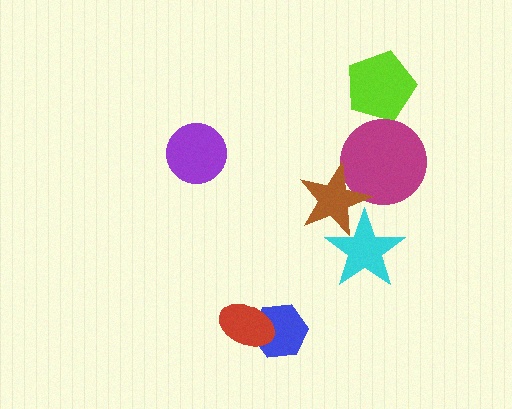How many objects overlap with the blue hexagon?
1 object overlaps with the blue hexagon.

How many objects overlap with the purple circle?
0 objects overlap with the purple circle.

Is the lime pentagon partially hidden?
No, no other shape covers it.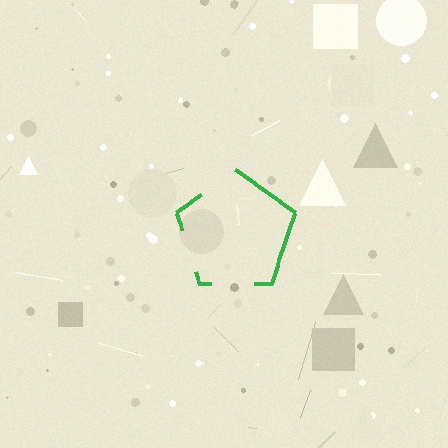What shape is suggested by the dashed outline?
The dashed outline suggests a pentagon.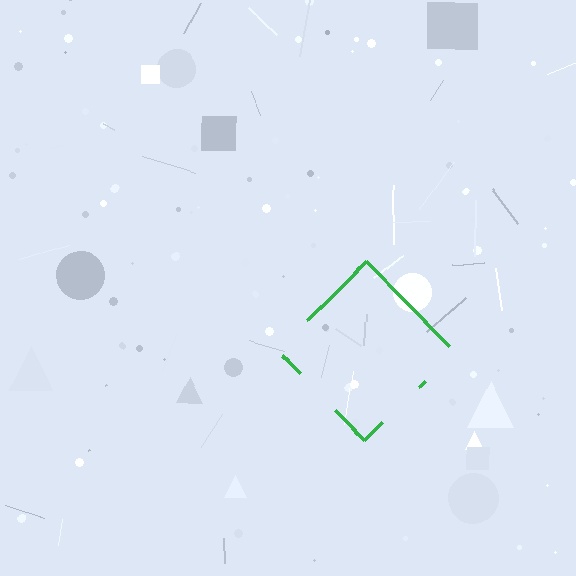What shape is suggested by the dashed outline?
The dashed outline suggests a diamond.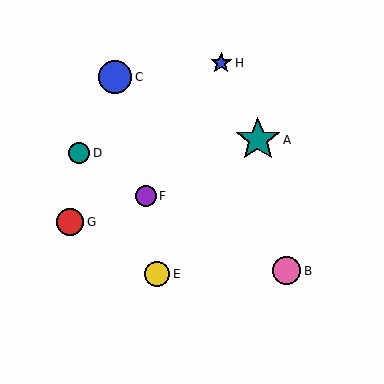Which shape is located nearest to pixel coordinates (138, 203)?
The purple circle (labeled F) at (146, 196) is nearest to that location.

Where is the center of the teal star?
The center of the teal star is at (258, 140).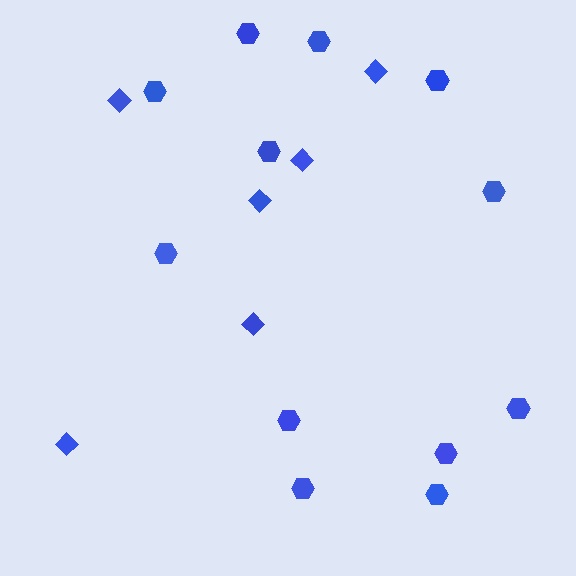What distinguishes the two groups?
There are 2 groups: one group of diamonds (6) and one group of hexagons (12).